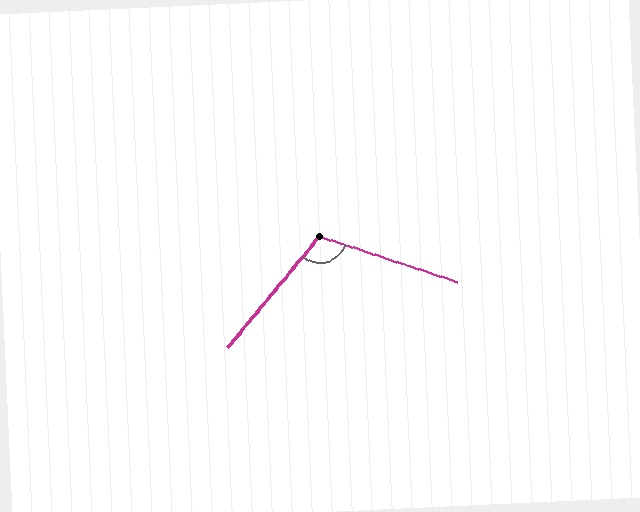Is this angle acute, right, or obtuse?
It is obtuse.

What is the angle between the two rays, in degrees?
Approximately 111 degrees.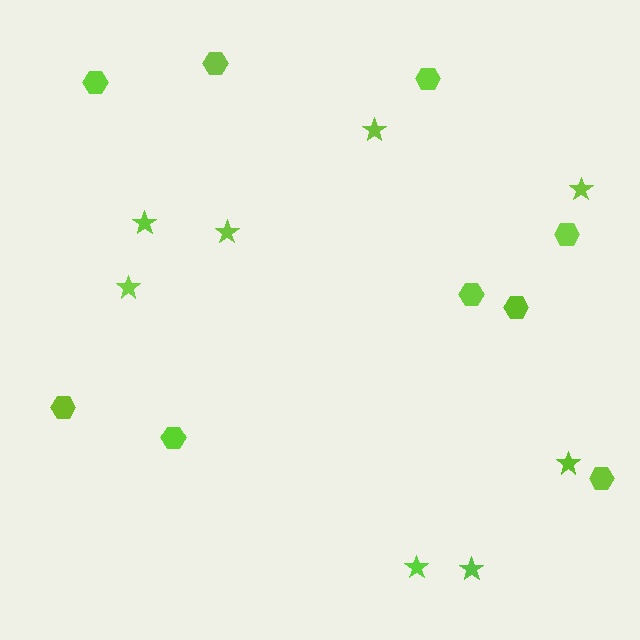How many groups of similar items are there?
There are 2 groups: one group of hexagons (9) and one group of stars (8).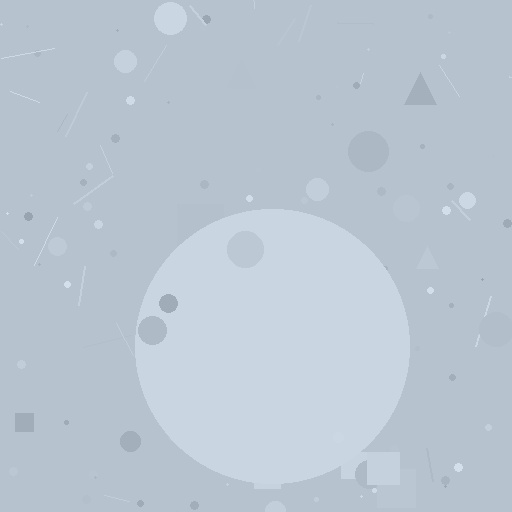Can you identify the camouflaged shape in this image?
The camouflaged shape is a circle.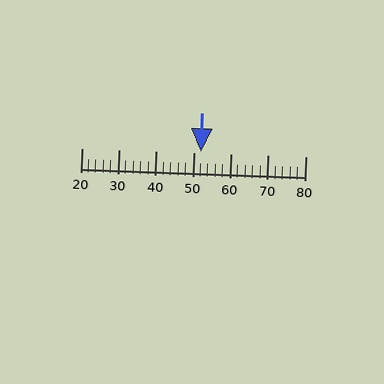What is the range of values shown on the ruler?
The ruler shows values from 20 to 80.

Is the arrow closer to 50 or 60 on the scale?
The arrow is closer to 50.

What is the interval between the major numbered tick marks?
The major tick marks are spaced 10 units apart.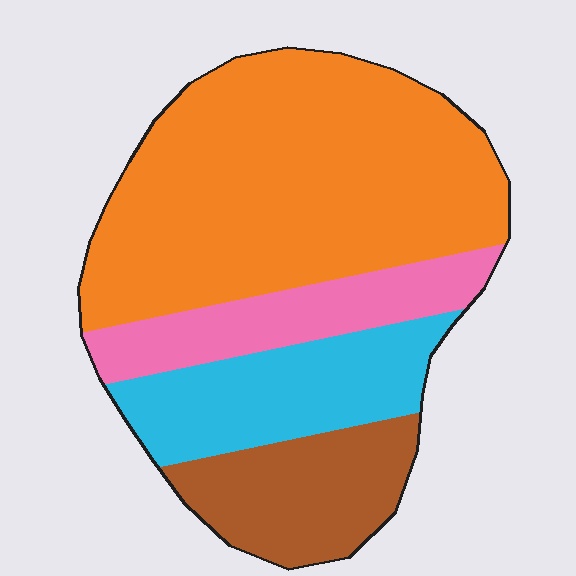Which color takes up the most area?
Orange, at roughly 50%.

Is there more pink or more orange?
Orange.